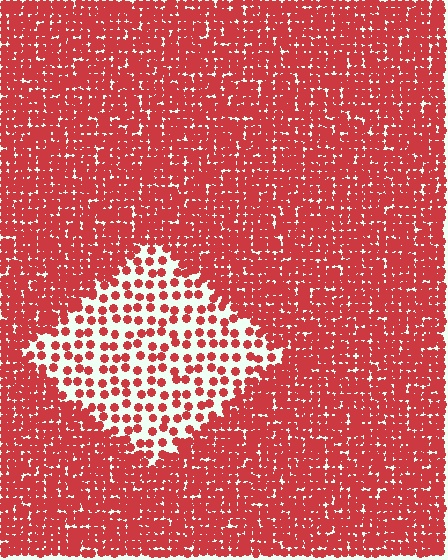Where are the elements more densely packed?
The elements are more densely packed outside the diamond boundary.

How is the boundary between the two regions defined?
The boundary is defined by a change in element density (approximately 2.7x ratio). All elements are the same color, size, and shape.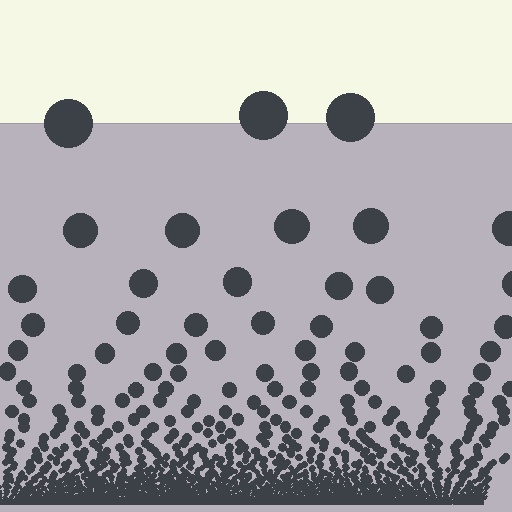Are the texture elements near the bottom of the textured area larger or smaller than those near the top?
Smaller. The gradient is inverted — elements near the bottom are smaller and denser.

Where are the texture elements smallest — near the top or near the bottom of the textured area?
Near the bottom.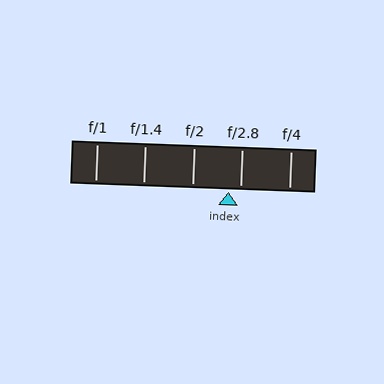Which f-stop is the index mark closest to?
The index mark is closest to f/2.8.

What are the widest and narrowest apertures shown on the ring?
The widest aperture shown is f/1 and the narrowest is f/4.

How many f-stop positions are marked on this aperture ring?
There are 5 f-stop positions marked.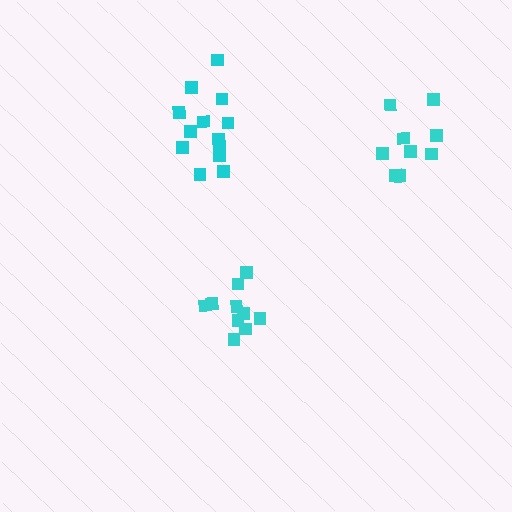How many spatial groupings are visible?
There are 3 spatial groupings.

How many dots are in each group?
Group 1: 13 dots, Group 2: 10 dots, Group 3: 9 dots (32 total).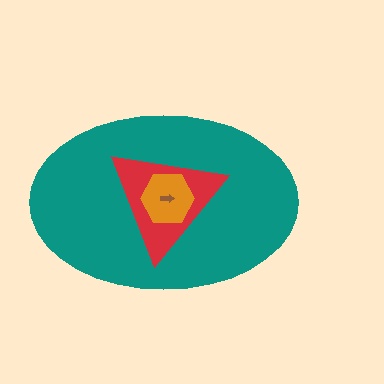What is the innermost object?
The brown arrow.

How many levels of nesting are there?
4.